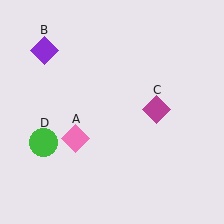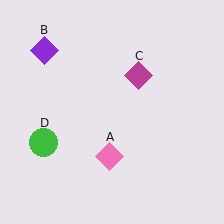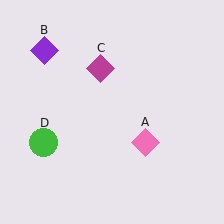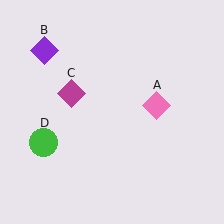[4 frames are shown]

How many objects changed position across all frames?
2 objects changed position: pink diamond (object A), magenta diamond (object C).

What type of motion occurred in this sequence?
The pink diamond (object A), magenta diamond (object C) rotated counterclockwise around the center of the scene.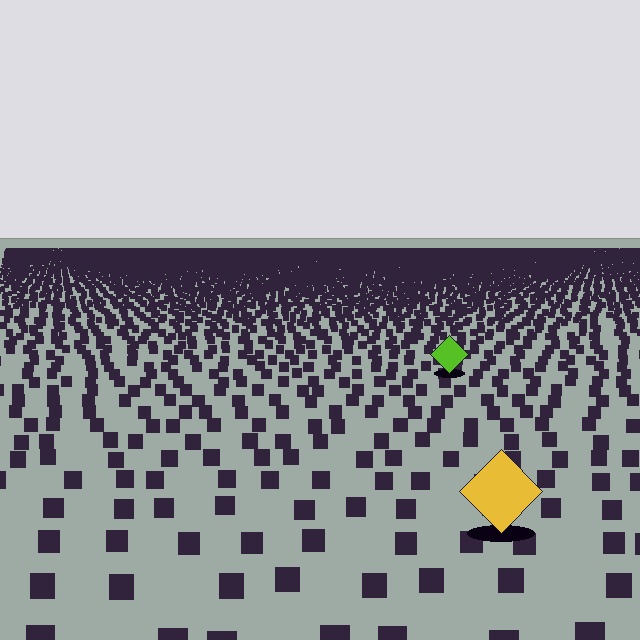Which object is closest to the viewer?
The yellow diamond is closest. The texture marks near it are larger and more spread out.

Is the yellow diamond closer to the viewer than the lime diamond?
Yes. The yellow diamond is closer — you can tell from the texture gradient: the ground texture is coarser near it.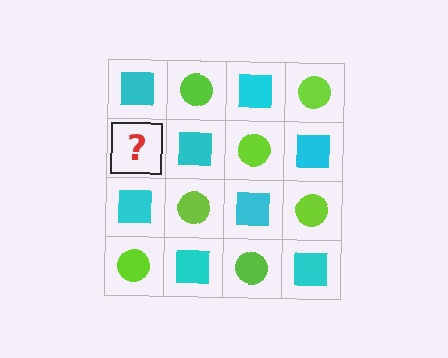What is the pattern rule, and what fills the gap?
The rule is that it alternates cyan square and lime circle in a checkerboard pattern. The gap should be filled with a lime circle.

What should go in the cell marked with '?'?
The missing cell should contain a lime circle.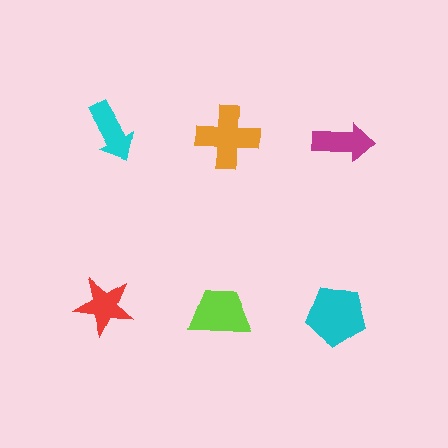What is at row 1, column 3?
A magenta arrow.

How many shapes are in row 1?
3 shapes.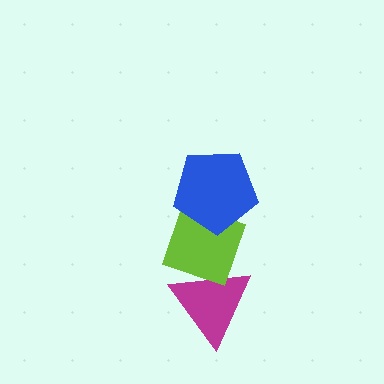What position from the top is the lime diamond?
The lime diamond is 2nd from the top.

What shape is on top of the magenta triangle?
The lime diamond is on top of the magenta triangle.